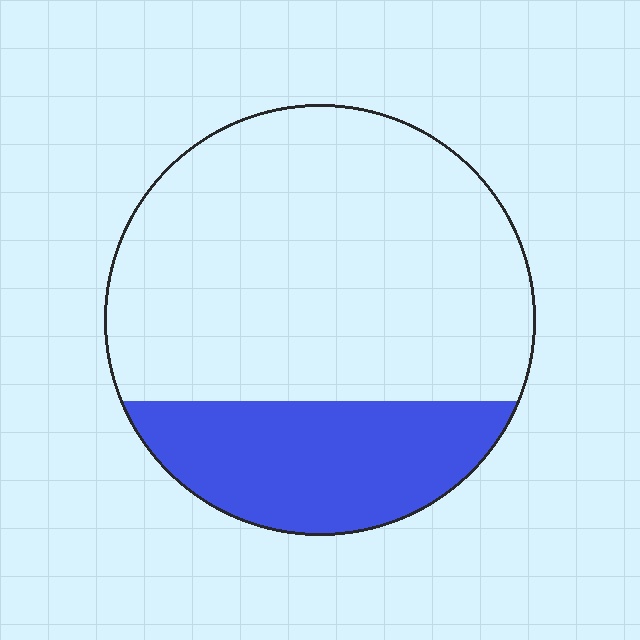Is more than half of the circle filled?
No.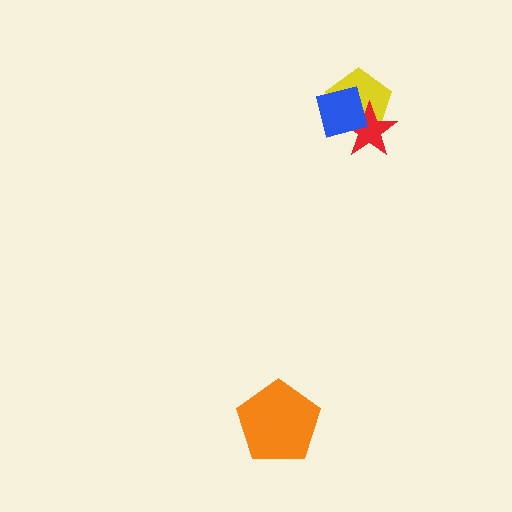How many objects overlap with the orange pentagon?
0 objects overlap with the orange pentagon.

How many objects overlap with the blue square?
2 objects overlap with the blue square.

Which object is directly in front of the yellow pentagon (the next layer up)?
The red star is directly in front of the yellow pentagon.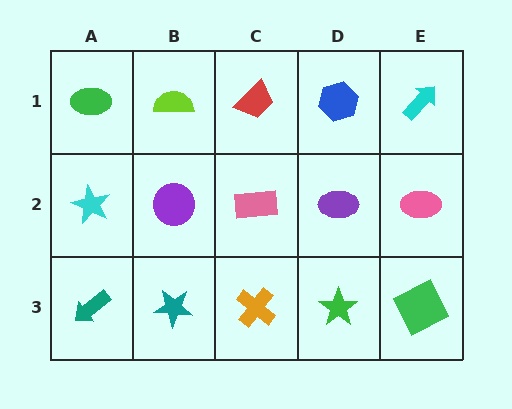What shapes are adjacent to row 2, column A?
A green ellipse (row 1, column A), a teal arrow (row 3, column A), a purple circle (row 2, column B).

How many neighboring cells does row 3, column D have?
3.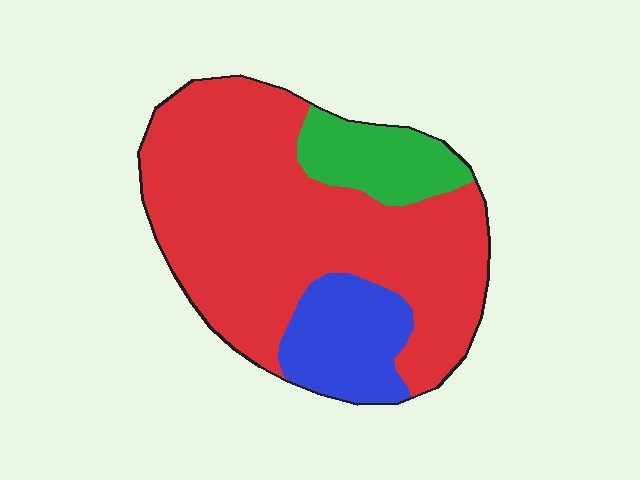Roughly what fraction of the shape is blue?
Blue covers roughly 15% of the shape.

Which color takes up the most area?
Red, at roughly 70%.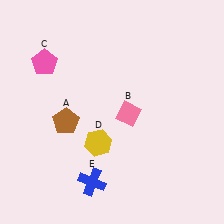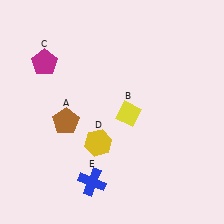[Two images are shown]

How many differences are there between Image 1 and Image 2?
There are 2 differences between the two images.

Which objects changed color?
B changed from pink to yellow. C changed from pink to magenta.